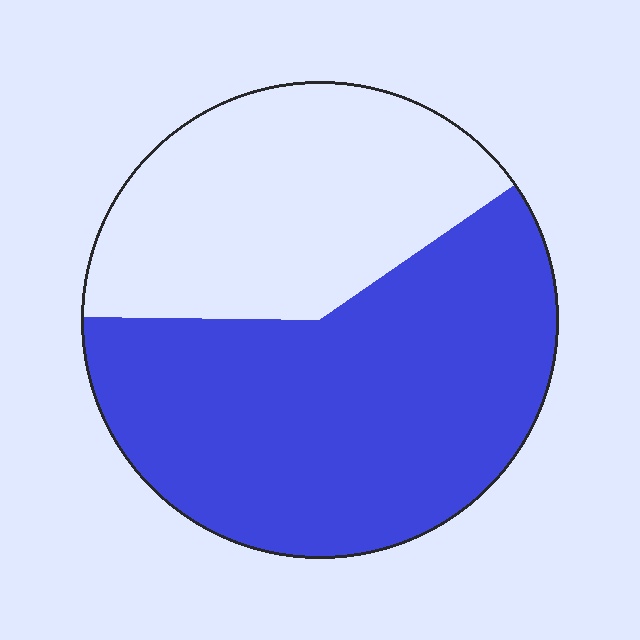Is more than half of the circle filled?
Yes.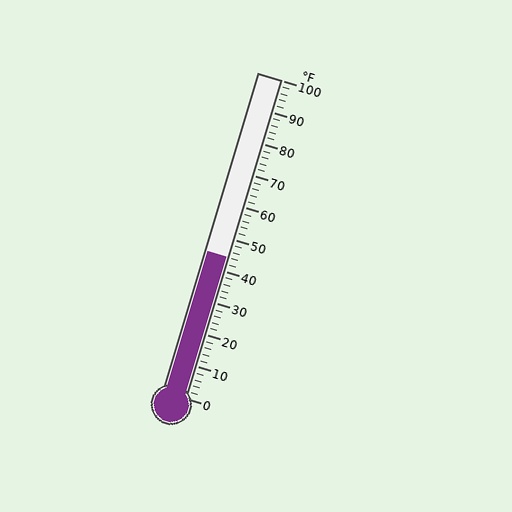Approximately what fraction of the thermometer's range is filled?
The thermometer is filled to approximately 45% of its range.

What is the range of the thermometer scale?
The thermometer scale ranges from 0°F to 100°F.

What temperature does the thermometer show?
The thermometer shows approximately 44°F.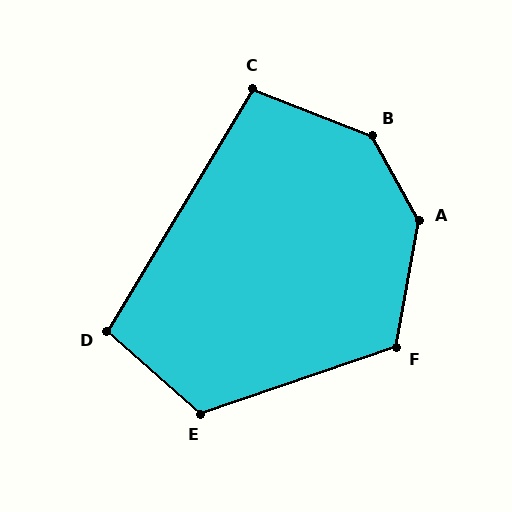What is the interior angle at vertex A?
Approximately 140 degrees (obtuse).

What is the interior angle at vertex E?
Approximately 120 degrees (obtuse).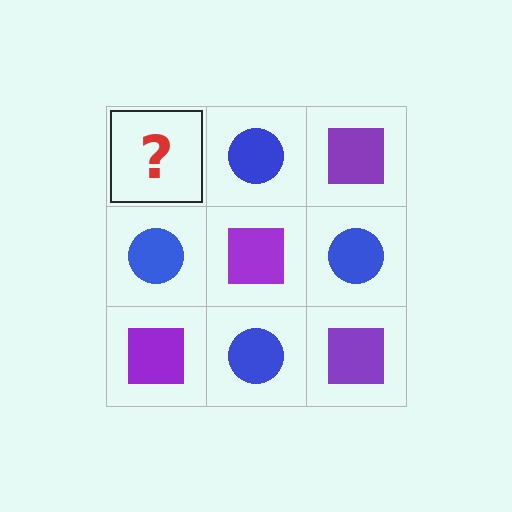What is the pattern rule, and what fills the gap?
The rule is that it alternates purple square and blue circle in a checkerboard pattern. The gap should be filled with a purple square.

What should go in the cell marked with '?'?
The missing cell should contain a purple square.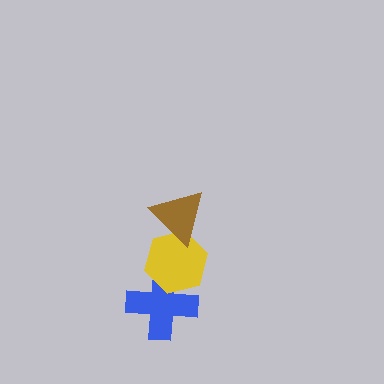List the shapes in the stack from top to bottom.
From top to bottom: the brown triangle, the yellow hexagon, the blue cross.